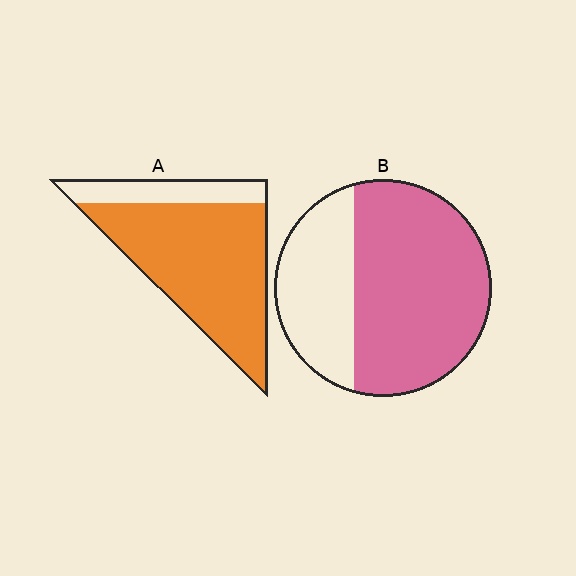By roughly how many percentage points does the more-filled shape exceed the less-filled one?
By roughly 10 percentage points (A over B).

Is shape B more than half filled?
Yes.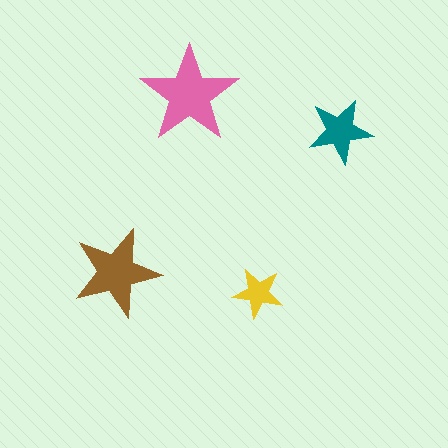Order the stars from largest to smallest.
the pink one, the brown one, the teal one, the yellow one.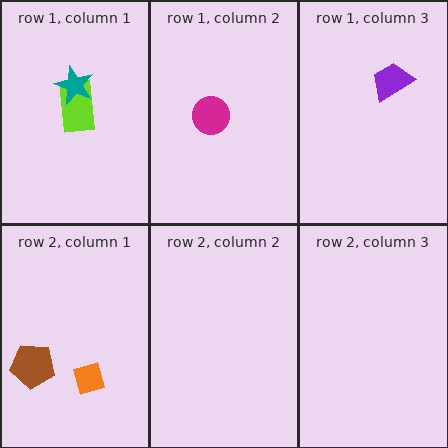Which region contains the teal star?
The row 1, column 1 region.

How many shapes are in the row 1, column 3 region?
1.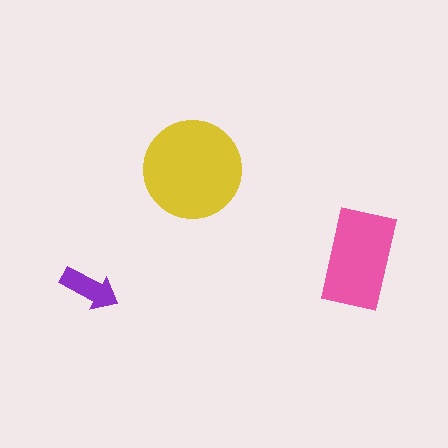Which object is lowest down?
The purple arrow is bottommost.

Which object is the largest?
The yellow circle.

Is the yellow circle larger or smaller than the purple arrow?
Larger.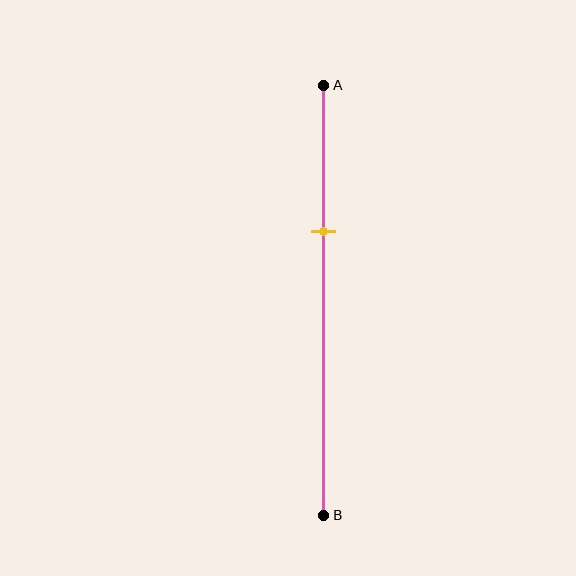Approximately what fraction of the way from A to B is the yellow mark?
The yellow mark is approximately 35% of the way from A to B.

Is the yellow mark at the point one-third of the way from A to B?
Yes, the mark is approximately at the one-third point.